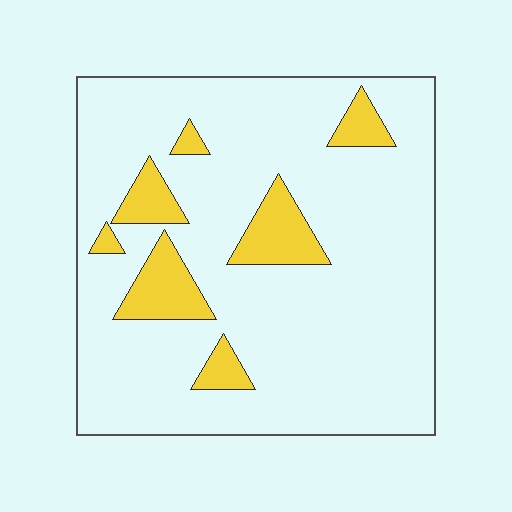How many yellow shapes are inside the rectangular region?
7.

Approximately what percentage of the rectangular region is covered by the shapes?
Approximately 15%.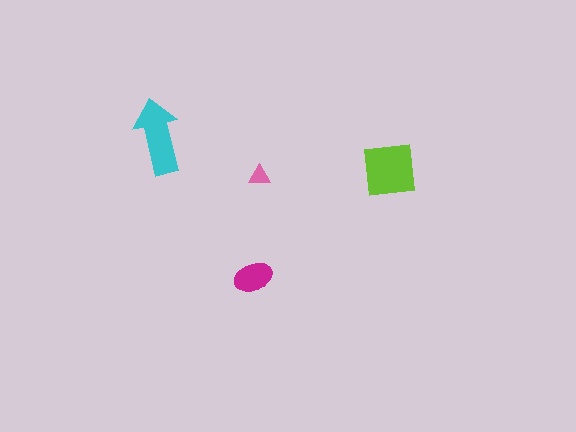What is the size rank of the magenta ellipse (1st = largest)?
3rd.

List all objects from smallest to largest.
The pink triangle, the magenta ellipse, the cyan arrow, the lime square.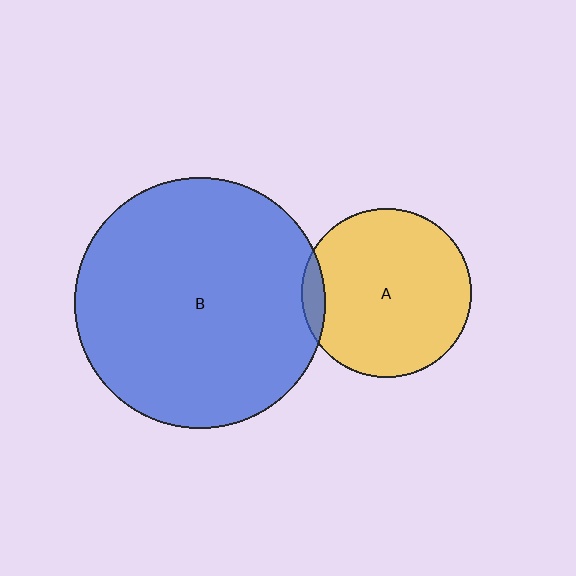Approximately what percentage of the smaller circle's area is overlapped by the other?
Approximately 5%.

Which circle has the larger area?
Circle B (blue).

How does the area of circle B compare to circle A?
Approximately 2.2 times.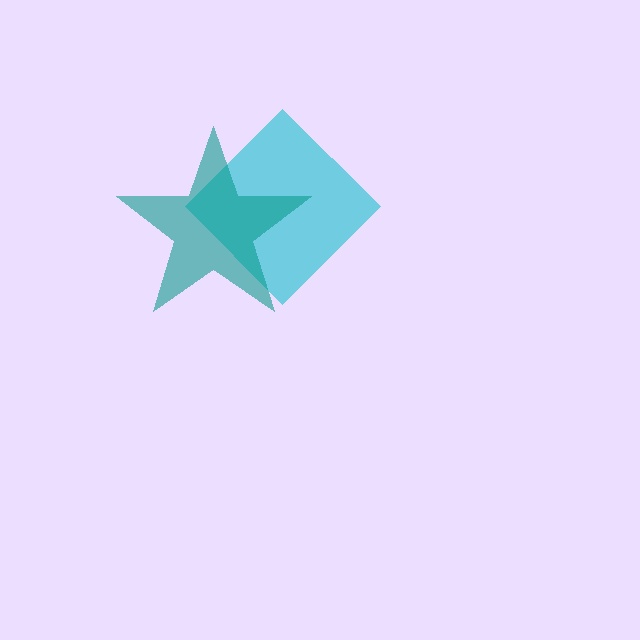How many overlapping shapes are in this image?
There are 2 overlapping shapes in the image.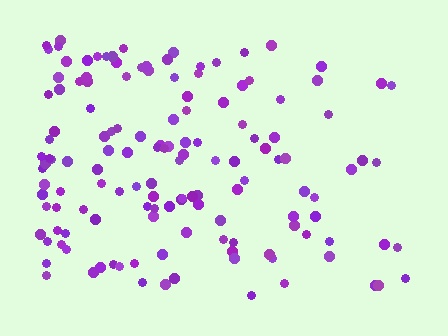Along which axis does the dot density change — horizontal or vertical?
Horizontal.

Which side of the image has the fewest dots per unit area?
The right.